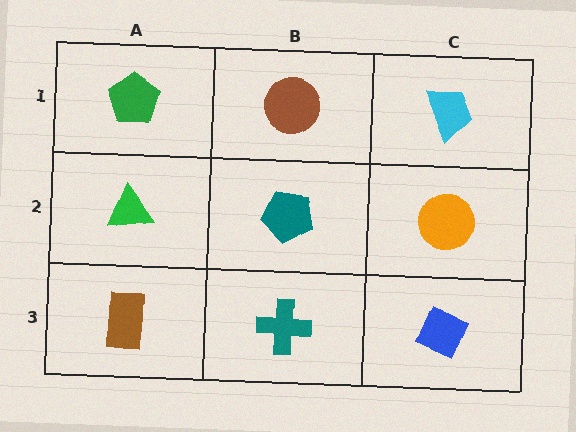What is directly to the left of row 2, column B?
A green triangle.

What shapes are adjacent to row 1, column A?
A green triangle (row 2, column A), a brown circle (row 1, column B).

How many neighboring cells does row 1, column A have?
2.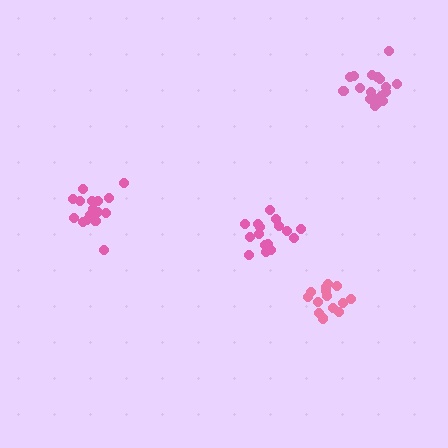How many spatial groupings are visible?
There are 4 spatial groupings.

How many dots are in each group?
Group 1: 16 dots, Group 2: 16 dots, Group 3: 18 dots, Group 4: 15 dots (65 total).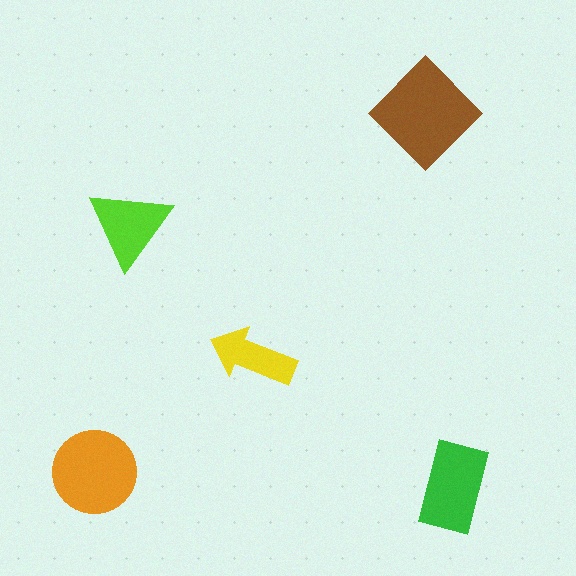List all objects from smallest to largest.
The yellow arrow, the lime triangle, the green rectangle, the orange circle, the brown diamond.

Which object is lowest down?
The green rectangle is bottommost.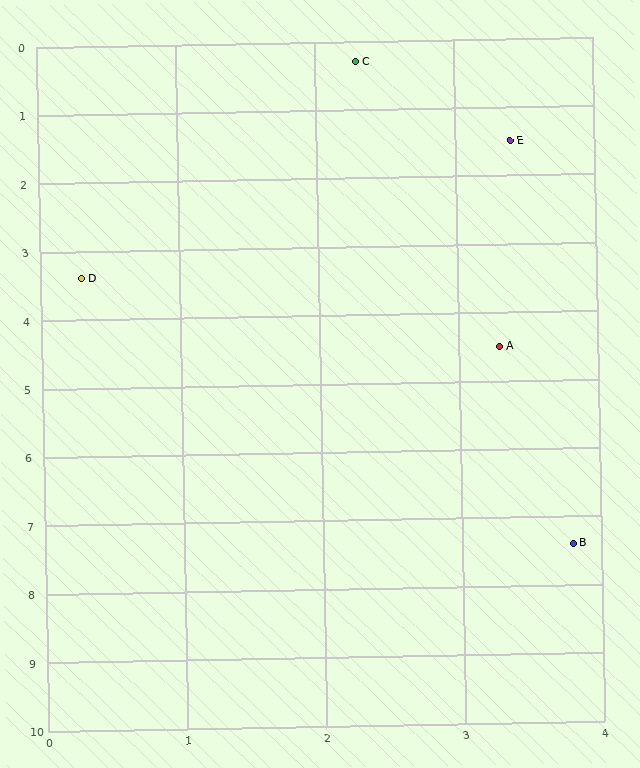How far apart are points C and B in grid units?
Points C and B are about 7.3 grid units apart.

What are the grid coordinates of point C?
Point C is at approximately (2.3, 0.3).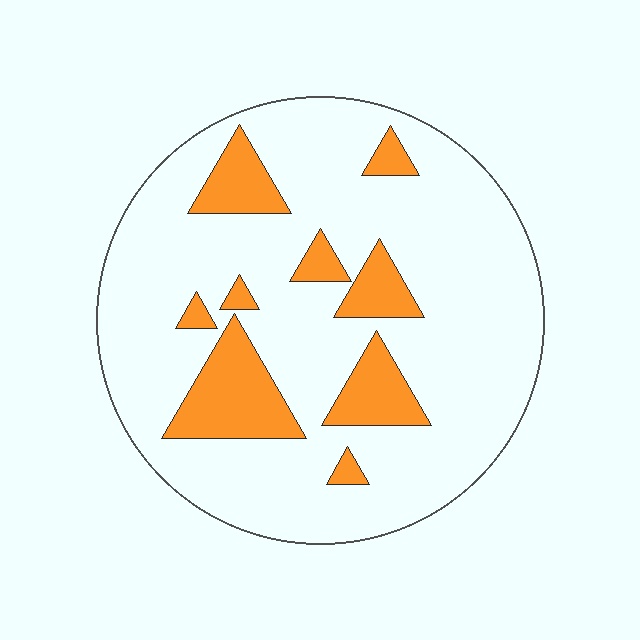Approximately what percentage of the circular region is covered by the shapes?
Approximately 20%.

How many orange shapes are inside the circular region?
9.